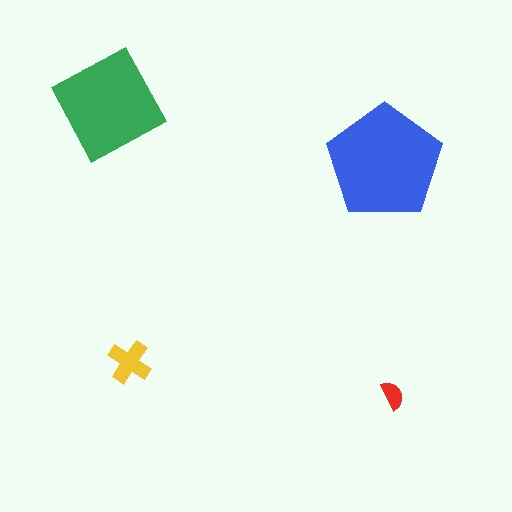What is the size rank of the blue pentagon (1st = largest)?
1st.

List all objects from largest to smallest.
The blue pentagon, the green diamond, the yellow cross, the red semicircle.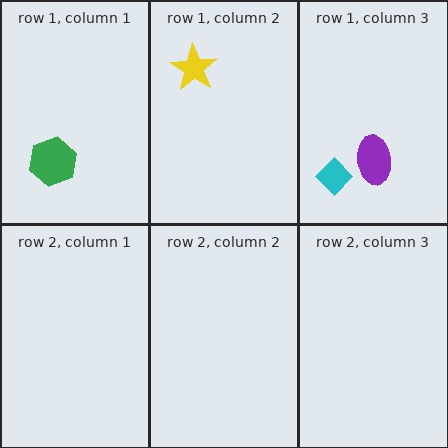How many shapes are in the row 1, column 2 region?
1.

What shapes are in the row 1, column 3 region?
The purple ellipse, the cyan diamond.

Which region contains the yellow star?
The row 1, column 2 region.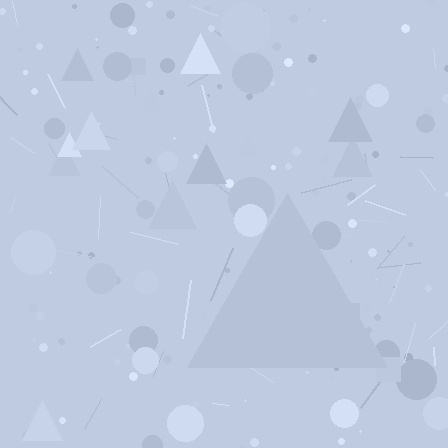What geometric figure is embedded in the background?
A triangle is embedded in the background.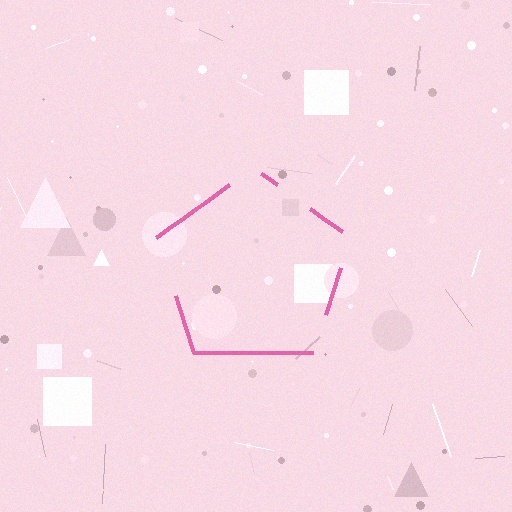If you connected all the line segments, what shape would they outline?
They would outline a pentagon.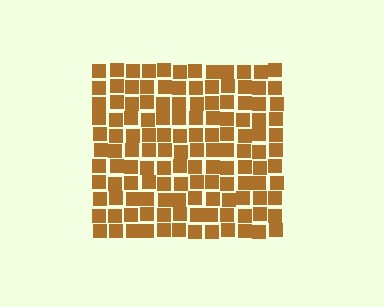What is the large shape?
The large shape is a square.